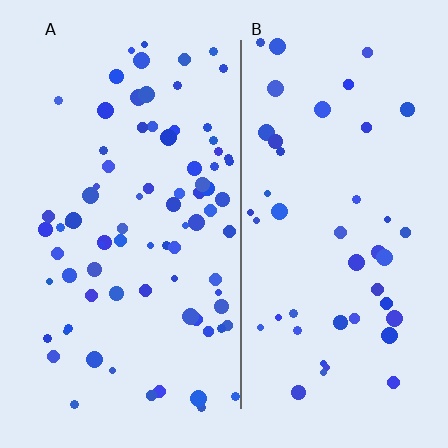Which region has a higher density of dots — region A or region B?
A (the left).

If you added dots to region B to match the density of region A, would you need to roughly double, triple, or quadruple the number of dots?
Approximately double.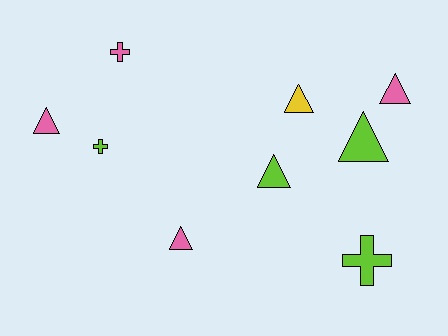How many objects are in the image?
There are 9 objects.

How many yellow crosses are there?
There are no yellow crosses.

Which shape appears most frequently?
Triangle, with 6 objects.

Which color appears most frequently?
Lime, with 4 objects.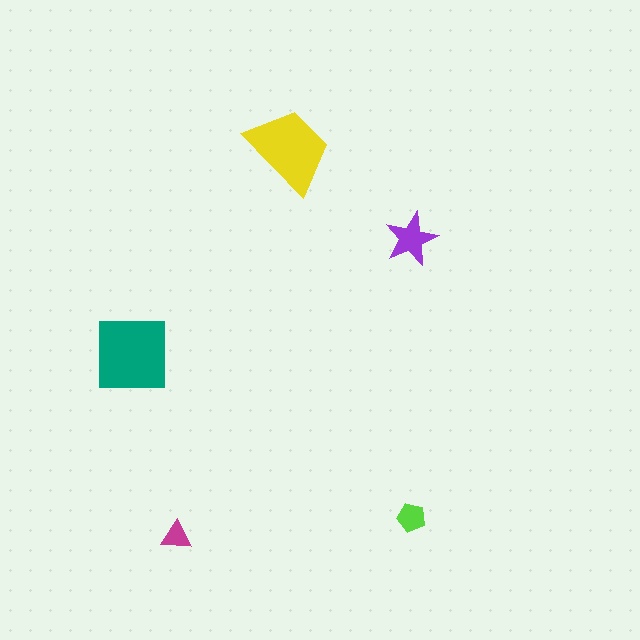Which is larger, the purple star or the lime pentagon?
The purple star.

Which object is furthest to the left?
The teal square is leftmost.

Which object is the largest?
The teal square.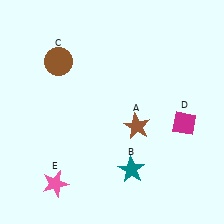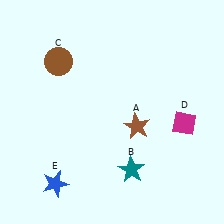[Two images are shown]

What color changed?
The star (E) changed from pink in Image 1 to blue in Image 2.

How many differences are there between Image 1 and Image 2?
There is 1 difference between the two images.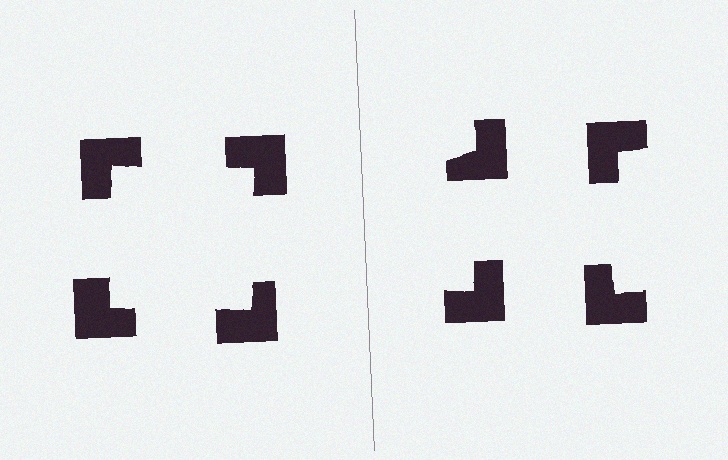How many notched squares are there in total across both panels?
8 — 4 on each side.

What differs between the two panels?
The notched squares are positioned identically on both sides; only the wedge orientations differ. On the left they align to a square; on the right they are misaligned.